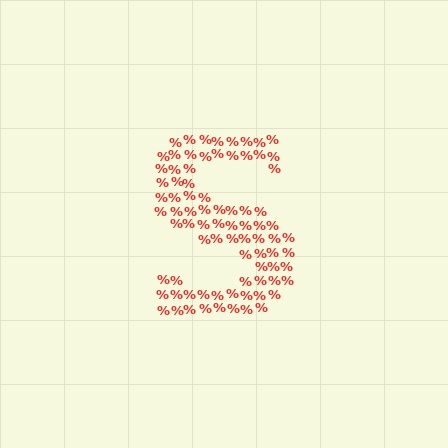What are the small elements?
The small elements are percent signs.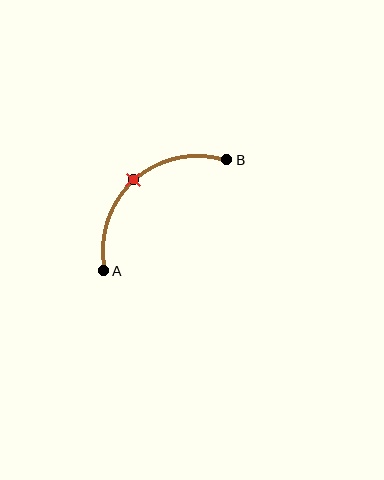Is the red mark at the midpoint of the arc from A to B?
Yes. The red mark lies on the arc at equal arc-length from both A and B — it is the arc midpoint.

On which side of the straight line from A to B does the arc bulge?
The arc bulges above and to the left of the straight line connecting A and B.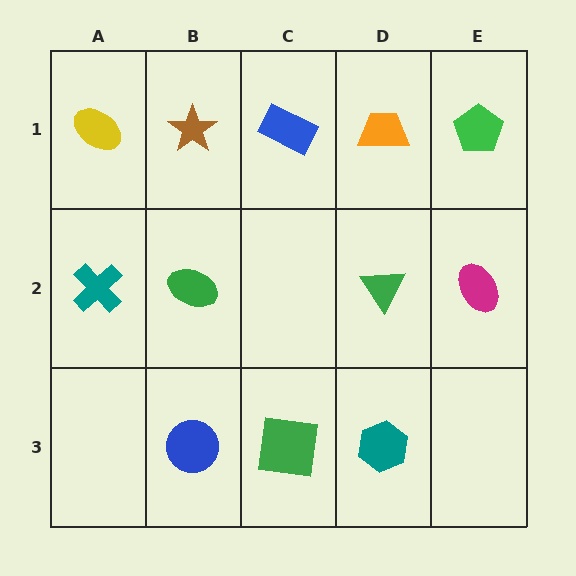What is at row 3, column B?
A blue circle.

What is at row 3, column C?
A green square.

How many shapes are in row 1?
5 shapes.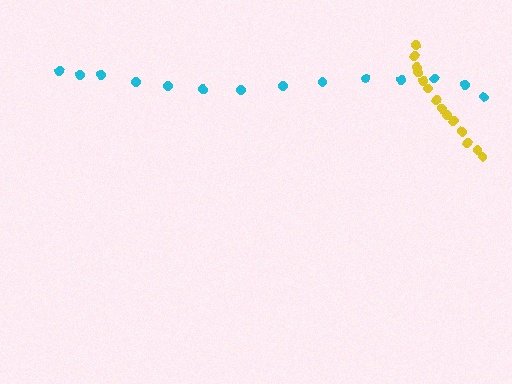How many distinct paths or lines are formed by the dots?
There are 2 distinct paths.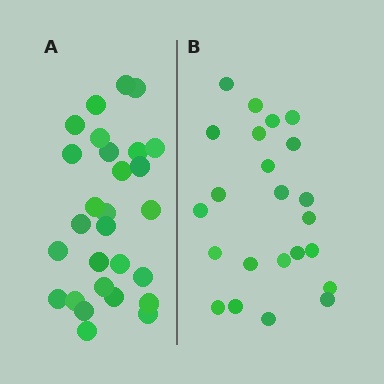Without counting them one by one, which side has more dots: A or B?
Region A (the left region) has more dots.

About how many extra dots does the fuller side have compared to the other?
Region A has about 5 more dots than region B.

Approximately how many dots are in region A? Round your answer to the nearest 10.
About 30 dots. (The exact count is 28, which rounds to 30.)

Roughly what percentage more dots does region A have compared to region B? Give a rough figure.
About 20% more.